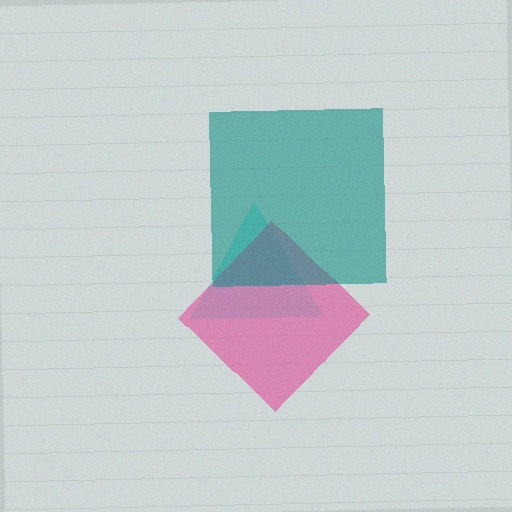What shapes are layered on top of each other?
The layered shapes are: a cyan triangle, a pink diamond, a teal square.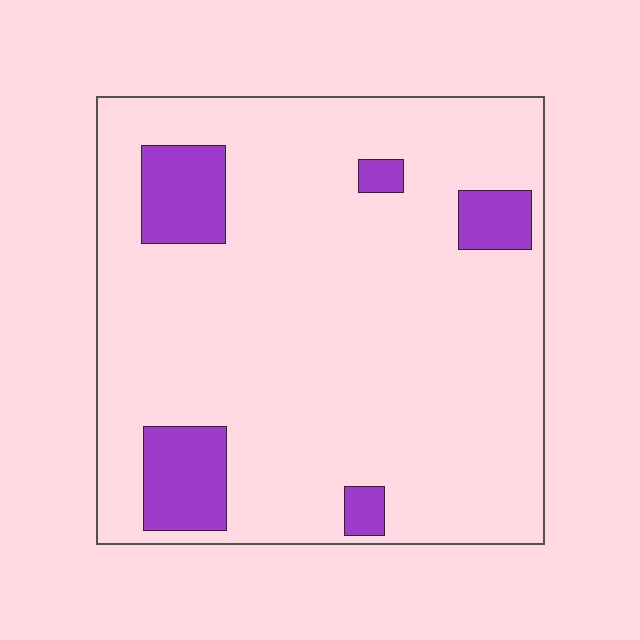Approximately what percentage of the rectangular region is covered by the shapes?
Approximately 15%.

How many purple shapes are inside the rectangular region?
5.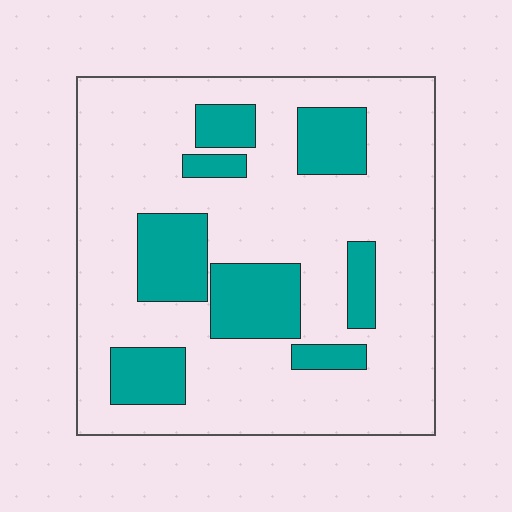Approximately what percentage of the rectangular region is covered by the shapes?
Approximately 25%.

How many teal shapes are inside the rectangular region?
8.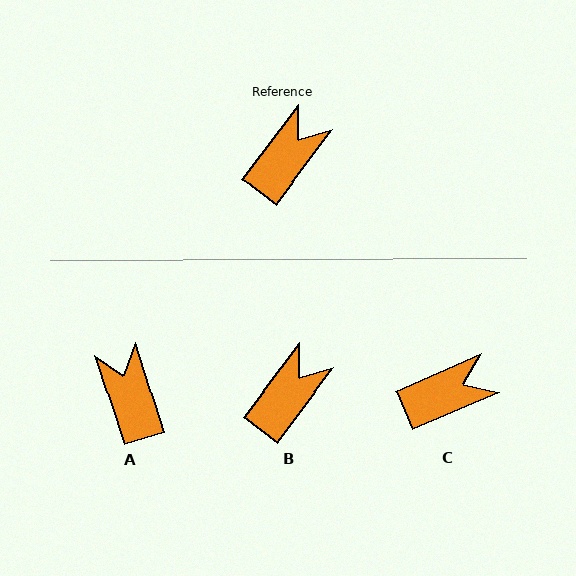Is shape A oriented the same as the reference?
No, it is off by about 55 degrees.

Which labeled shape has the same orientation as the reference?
B.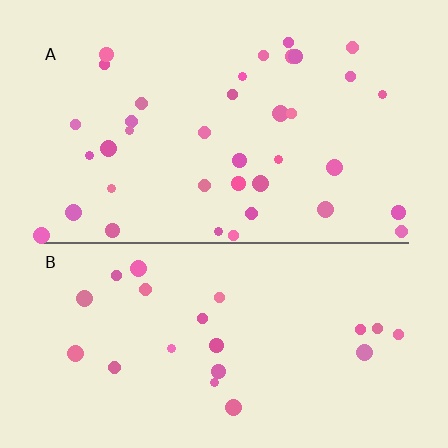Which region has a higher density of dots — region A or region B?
A (the top).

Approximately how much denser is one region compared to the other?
Approximately 1.8× — region A over region B.